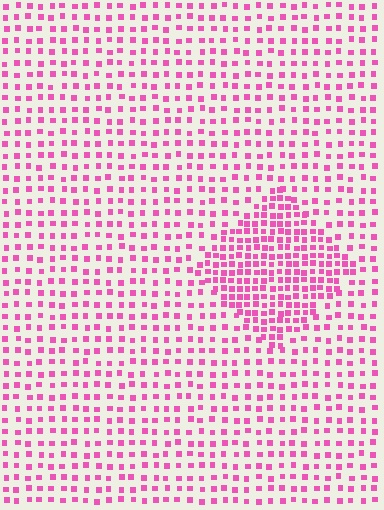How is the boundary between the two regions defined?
The boundary is defined by a change in element density (approximately 2.0x ratio). All elements are the same color, size, and shape.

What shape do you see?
I see a diamond.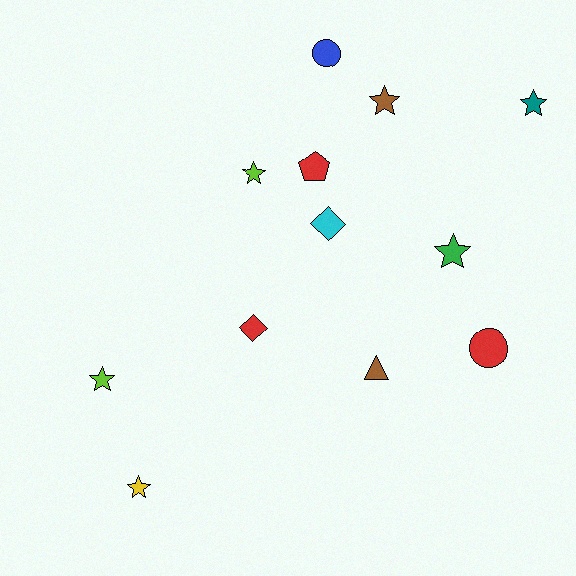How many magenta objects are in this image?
There are no magenta objects.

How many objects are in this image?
There are 12 objects.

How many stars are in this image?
There are 6 stars.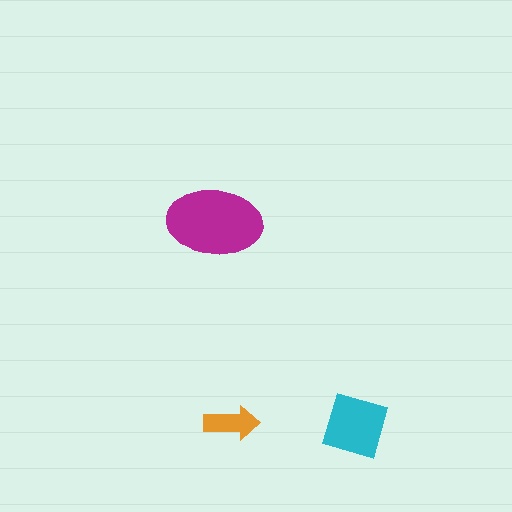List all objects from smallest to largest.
The orange arrow, the cyan diamond, the magenta ellipse.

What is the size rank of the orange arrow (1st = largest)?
3rd.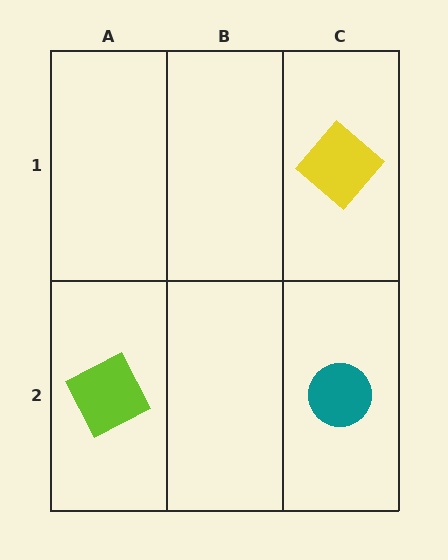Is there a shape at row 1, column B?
No, that cell is empty.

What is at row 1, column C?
A yellow diamond.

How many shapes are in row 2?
2 shapes.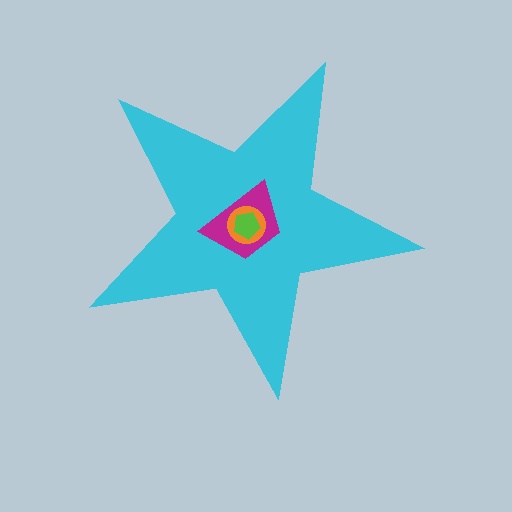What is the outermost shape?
The cyan star.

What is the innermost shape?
The lime pentagon.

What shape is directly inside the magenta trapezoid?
The orange circle.